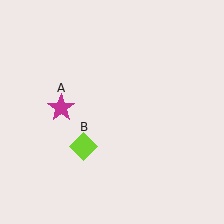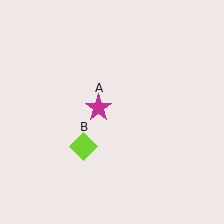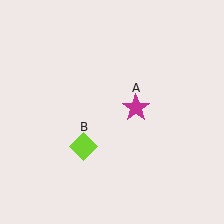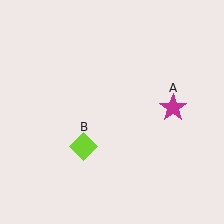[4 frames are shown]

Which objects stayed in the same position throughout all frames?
Lime diamond (object B) remained stationary.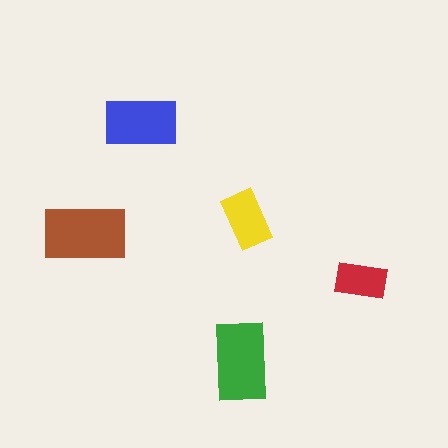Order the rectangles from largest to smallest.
the brown one, the green one, the blue one, the yellow one, the red one.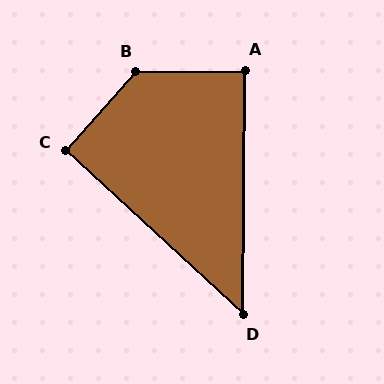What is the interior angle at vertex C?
Approximately 91 degrees (approximately right).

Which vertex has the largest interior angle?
B, at approximately 132 degrees.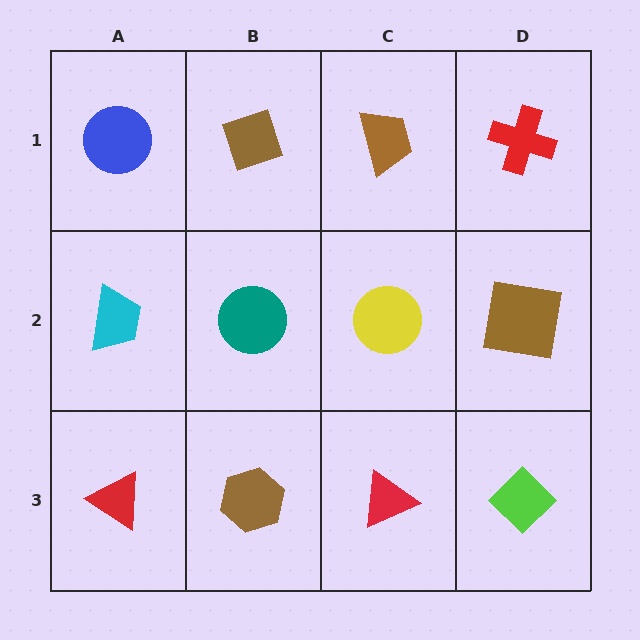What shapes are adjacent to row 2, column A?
A blue circle (row 1, column A), a red triangle (row 3, column A), a teal circle (row 2, column B).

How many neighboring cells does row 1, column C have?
3.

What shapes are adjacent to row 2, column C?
A brown trapezoid (row 1, column C), a red triangle (row 3, column C), a teal circle (row 2, column B), a brown square (row 2, column D).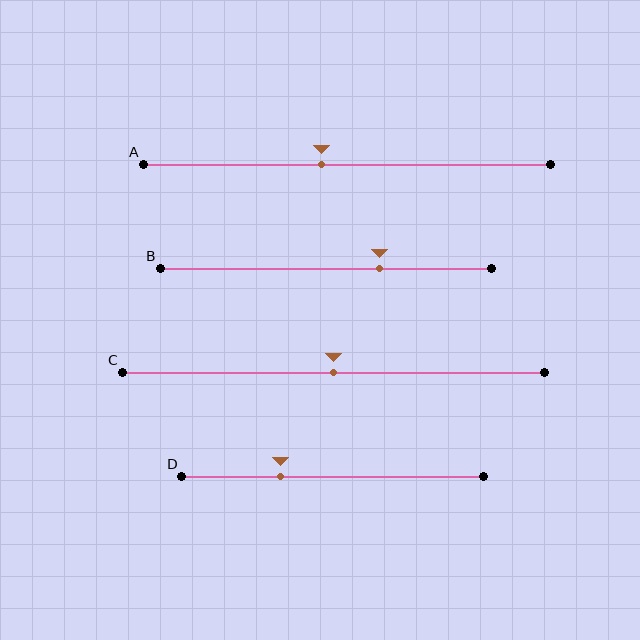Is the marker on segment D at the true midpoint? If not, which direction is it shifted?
No, the marker on segment D is shifted to the left by about 17% of the segment length.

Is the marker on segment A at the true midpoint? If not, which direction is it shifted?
No, the marker on segment A is shifted to the left by about 6% of the segment length.